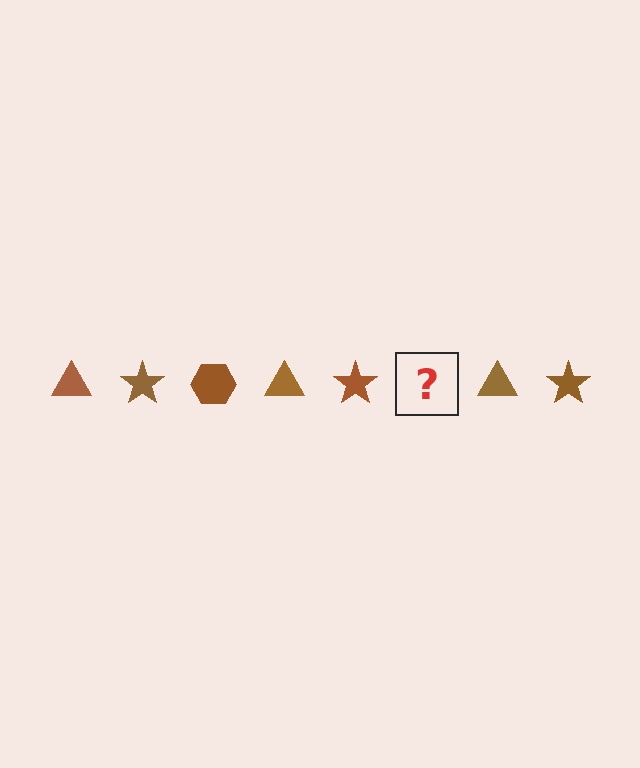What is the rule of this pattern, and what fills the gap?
The rule is that the pattern cycles through triangle, star, hexagon shapes in brown. The gap should be filled with a brown hexagon.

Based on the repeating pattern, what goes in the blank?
The blank should be a brown hexagon.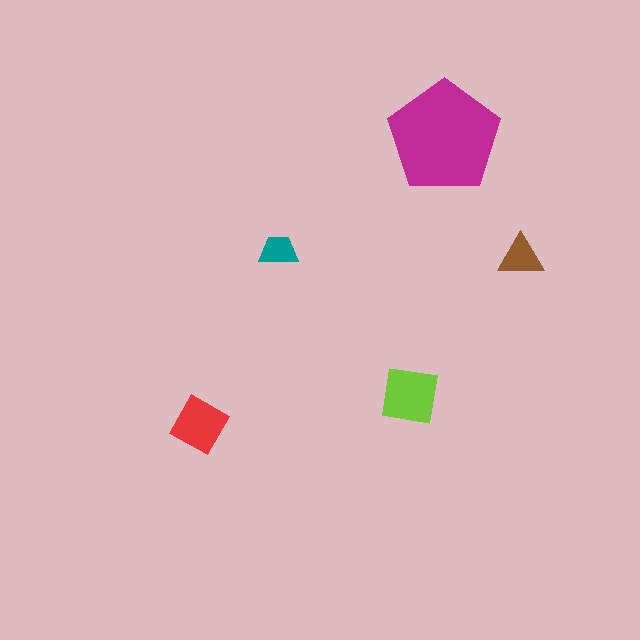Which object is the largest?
The magenta pentagon.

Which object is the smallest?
The teal trapezoid.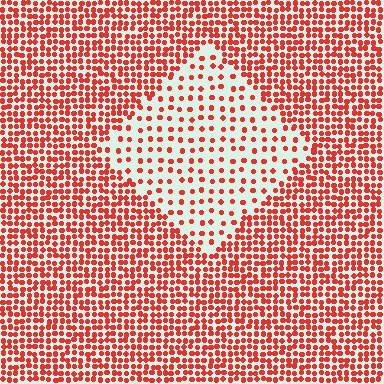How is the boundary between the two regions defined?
The boundary is defined by a change in element density (approximately 2.5x ratio). All elements are the same color, size, and shape.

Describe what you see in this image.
The image contains small red elements arranged at two different densities. A diamond-shaped region is visible where the elements are less densely packed than the surrounding area.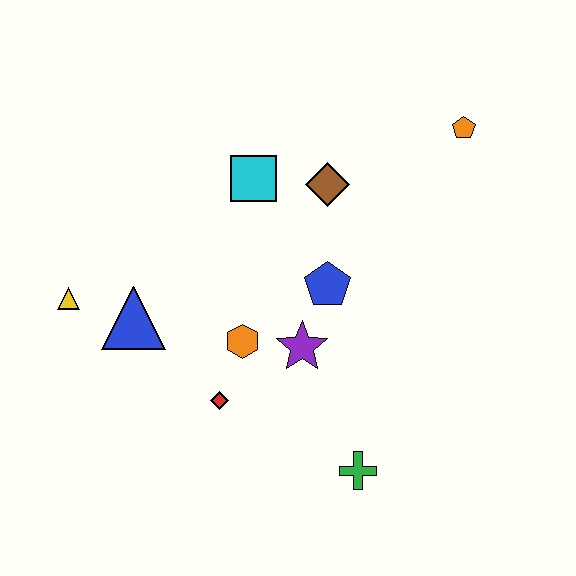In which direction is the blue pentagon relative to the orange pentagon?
The blue pentagon is below the orange pentagon.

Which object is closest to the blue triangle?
The yellow triangle is closest to the blue triangle.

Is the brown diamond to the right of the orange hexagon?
Yes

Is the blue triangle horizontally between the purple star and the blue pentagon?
No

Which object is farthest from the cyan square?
The green cross is farthest from the cyan square.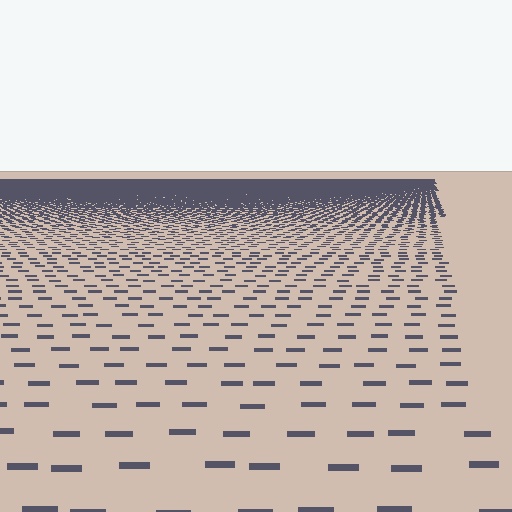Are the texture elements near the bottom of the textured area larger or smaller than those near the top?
Larger. Near the bottom, elements are closer to the viewer and appear at a bigger on-screen size.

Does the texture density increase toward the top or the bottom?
Density increases toward the top.